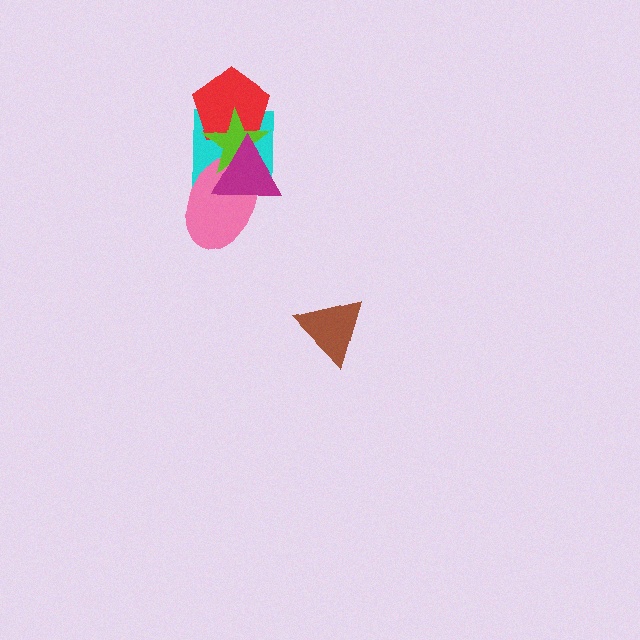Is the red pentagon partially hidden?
Yes, it is partially covered by another shape.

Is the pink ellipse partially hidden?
Yes, it is partially covered by another shape.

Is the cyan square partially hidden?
Yes, it is partially covered by another shape.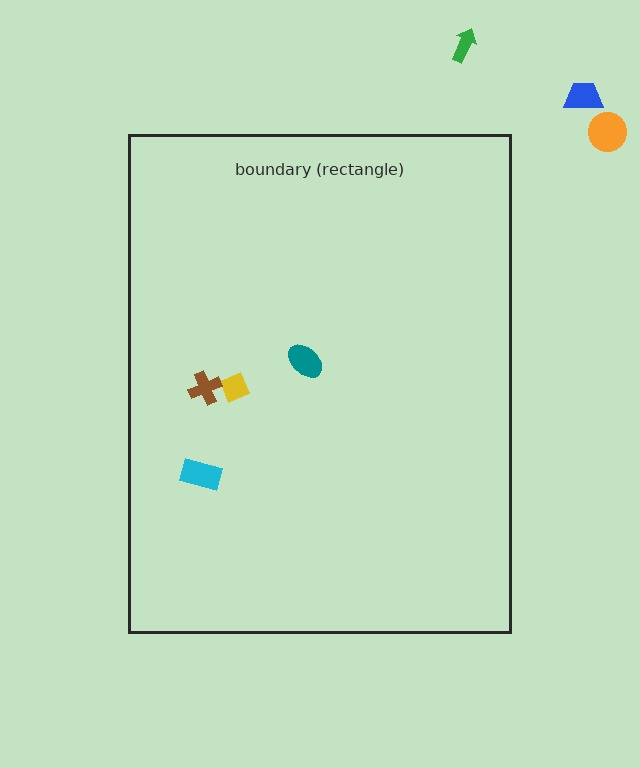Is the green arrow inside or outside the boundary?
Outside.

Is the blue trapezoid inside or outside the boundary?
Outside.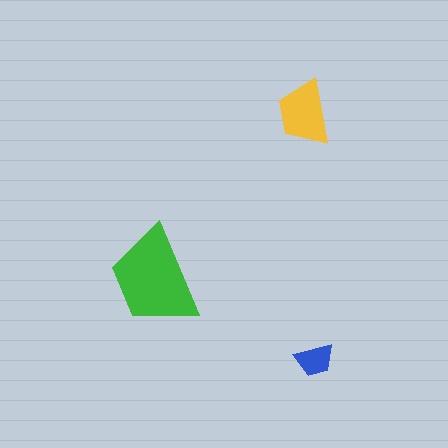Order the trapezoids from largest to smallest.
the green one, the yellow one, the blue one.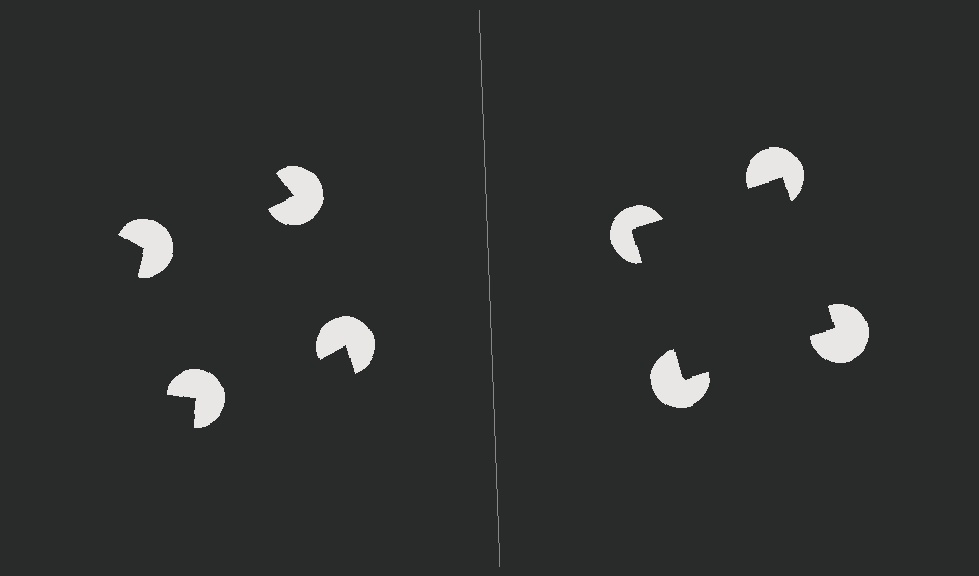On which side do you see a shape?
An illusory square appears on the right side. On the left side the wedge cuts are rotated, so no coherent shape forms.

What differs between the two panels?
The pac-man discs are positioned identically on both sides; only the wedge orientations differ. On the right they align to a square; on the left they are misaligned.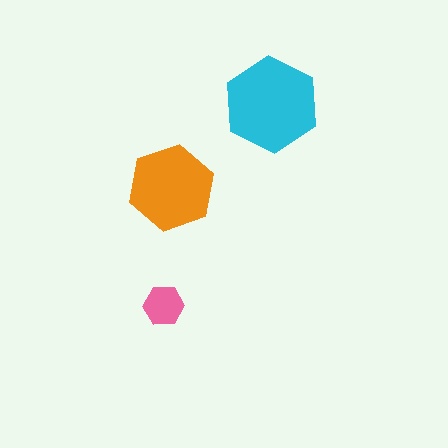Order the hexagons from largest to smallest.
the cyan one, the orange one, the pink one.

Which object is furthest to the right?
The cyan hexagon is rightmost.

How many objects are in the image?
There are 3 objects in the image.